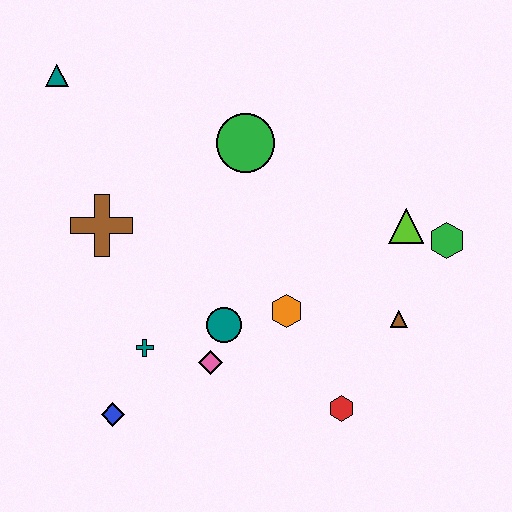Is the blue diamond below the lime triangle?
Yes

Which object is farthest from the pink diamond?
The teal triangle is farthest from the pink diamond.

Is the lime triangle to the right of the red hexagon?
Yes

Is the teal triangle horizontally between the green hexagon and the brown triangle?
No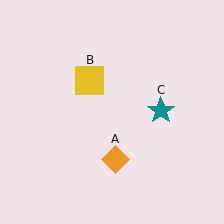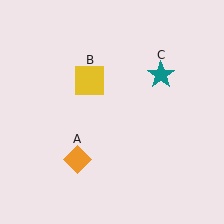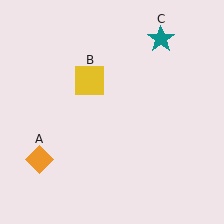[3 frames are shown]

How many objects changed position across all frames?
2 objects changed position: orange diamond (object A), teal star (object C).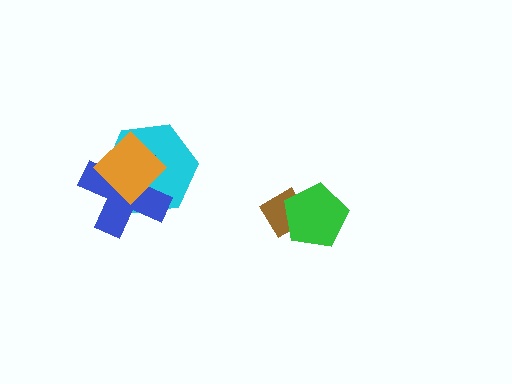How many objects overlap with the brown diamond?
1 object overlaps with the brown diamond.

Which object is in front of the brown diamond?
The green pentagon is in front of the brown diamond.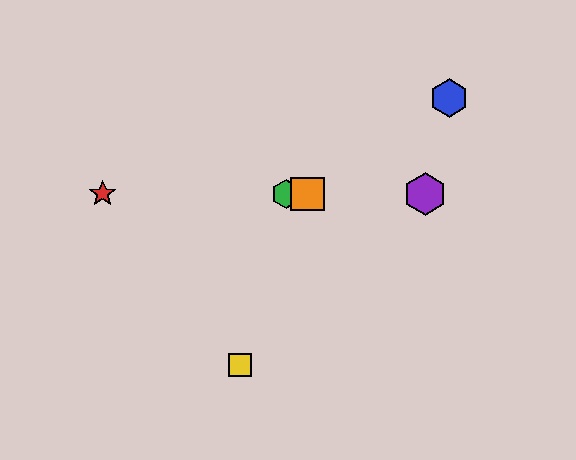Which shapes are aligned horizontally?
The red star, the green hexagon, the purple hexagon, the orange square are aligned horizontally.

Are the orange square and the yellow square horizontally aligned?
No, the orange square is at y≈194 and the yellow square is at y≈365.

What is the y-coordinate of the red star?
The red star is at y≈194.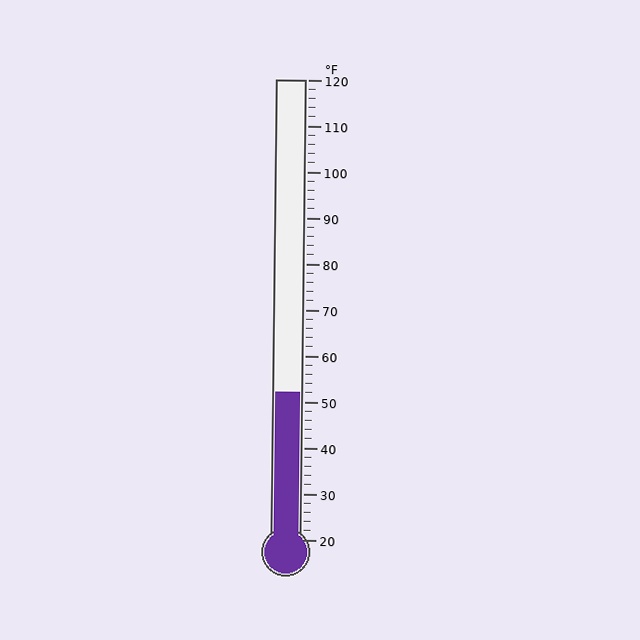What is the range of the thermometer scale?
The thermometer scale ranges from 20°F to 120°F.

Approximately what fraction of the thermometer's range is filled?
The thermometer is filled to approximately 30% of its range.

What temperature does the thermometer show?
The thermometer shows approximately 52°F.